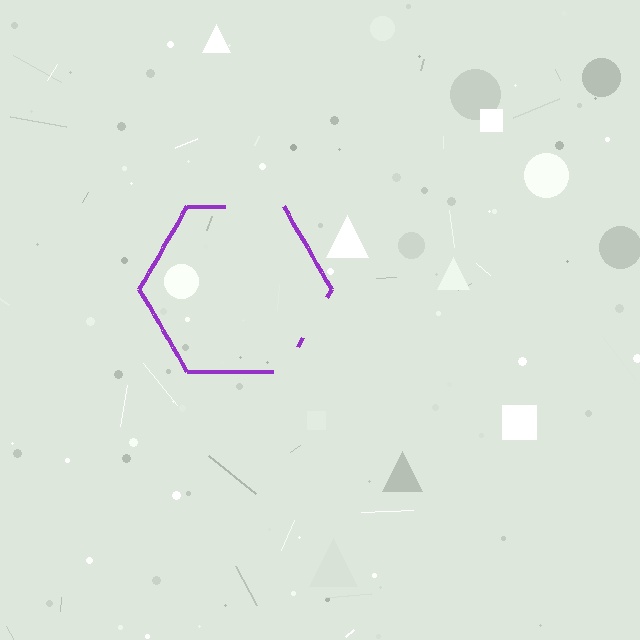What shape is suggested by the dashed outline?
The dashed outline suggests a hexagon.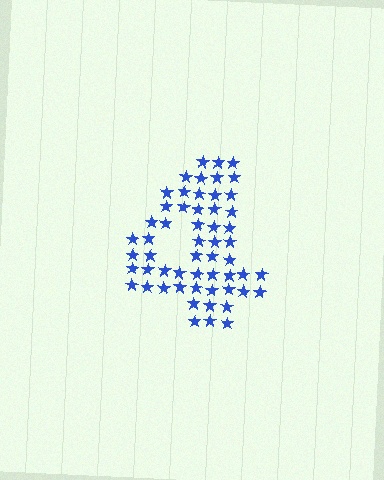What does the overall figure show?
The overall figure shows the digit 4.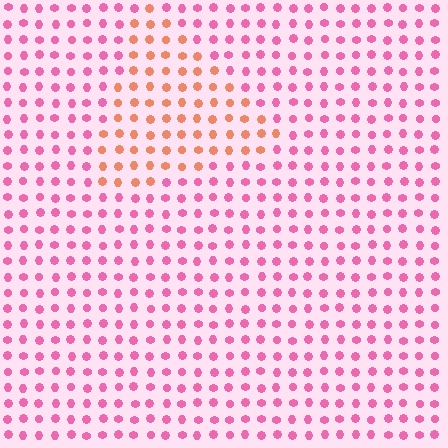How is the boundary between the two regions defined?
The boundary is defined purely by a slight shift in hue (about 46 degrees). Spacing, size, and orientation are identical on both sides.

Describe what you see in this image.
The image is filled with small pink elements in a uniform arrangement. A triangle-shaped region is visible where the elements are tinted to a slightly different hue, forming a subtle color boundary.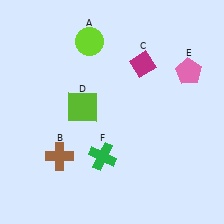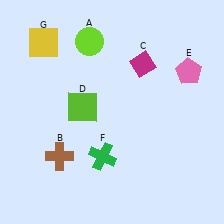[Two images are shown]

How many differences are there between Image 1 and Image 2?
There is 1 difference between the two images.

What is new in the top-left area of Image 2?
A yellow square (G) was added in the top-left area of Image 2.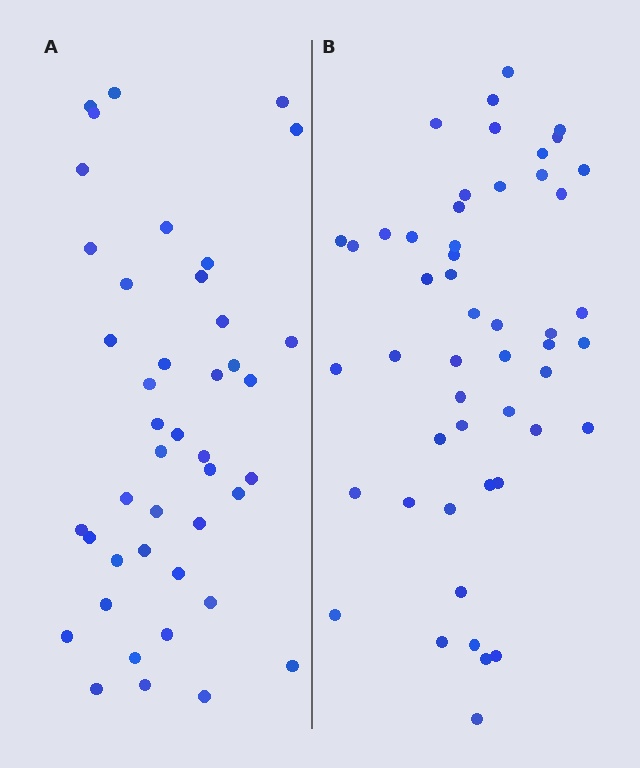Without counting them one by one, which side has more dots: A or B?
Region B (the right region) has more dots.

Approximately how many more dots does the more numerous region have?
Region B has roughly 8 or so more dots than region A.